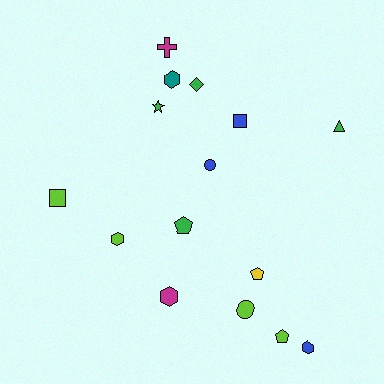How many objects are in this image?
There are 15 objects.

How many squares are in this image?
There are 2 squares.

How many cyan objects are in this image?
There are no cyan objects.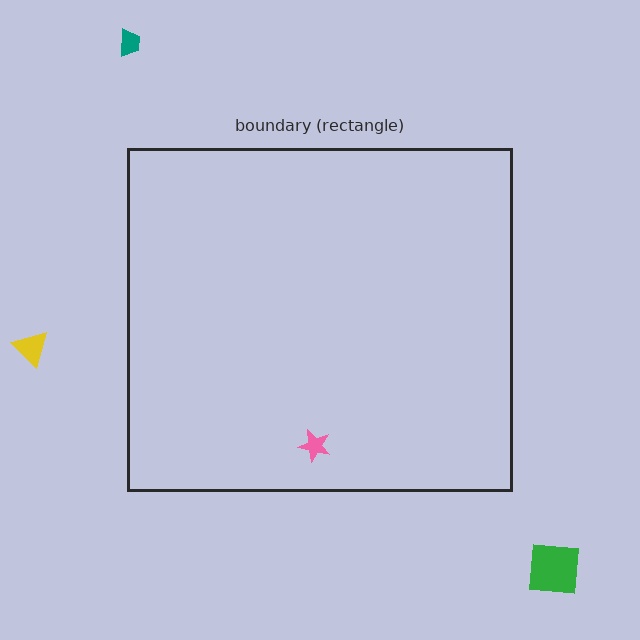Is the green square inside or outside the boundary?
Outside.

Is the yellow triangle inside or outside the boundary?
Outside.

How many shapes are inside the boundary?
1 inside, 3 outside.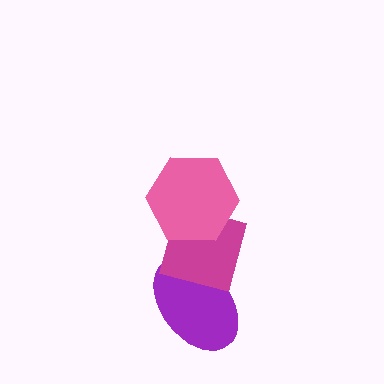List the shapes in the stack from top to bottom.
From top to bottom: the pink hexagon, the magenta diamond, the purple ellipse.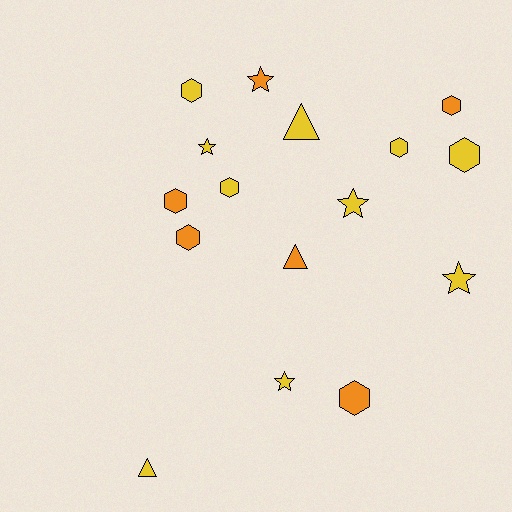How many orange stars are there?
There is 1 orange star.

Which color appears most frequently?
Yellow, with 10 objects.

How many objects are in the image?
There are 16 objects.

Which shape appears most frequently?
Hexagon, with 8 objects.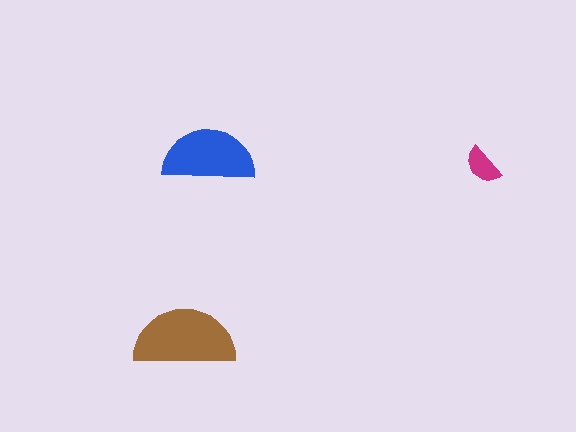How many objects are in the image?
There are 3 objects in the image.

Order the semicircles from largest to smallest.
the brown one, the blue one, the magenta one.